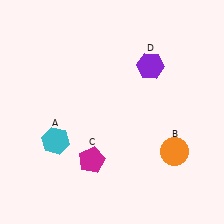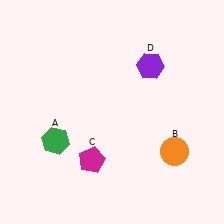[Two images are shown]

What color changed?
The hexagon (A) changed from cyan in Image 1 to green in Image 2.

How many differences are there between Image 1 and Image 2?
There is 1 difference between the two images.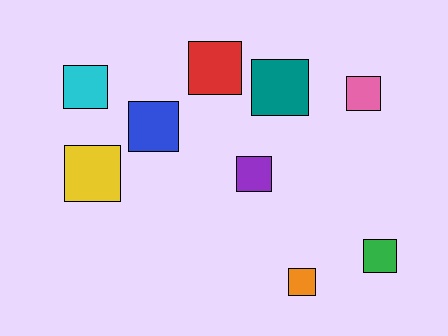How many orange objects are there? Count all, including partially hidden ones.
There is 1 orange object.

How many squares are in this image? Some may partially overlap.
There are 9 squares.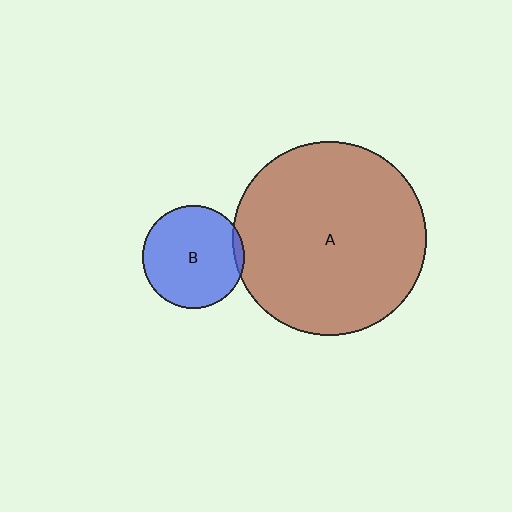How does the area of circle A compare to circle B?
Approximately 3.6 times.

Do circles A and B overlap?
Yes.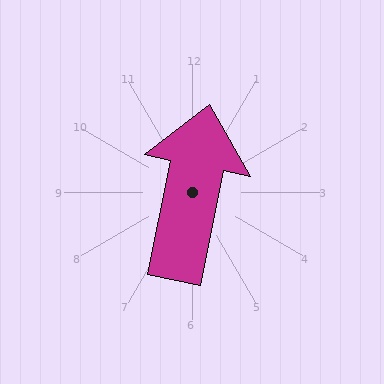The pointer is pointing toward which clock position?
Roughly 12 o'clock.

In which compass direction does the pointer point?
North.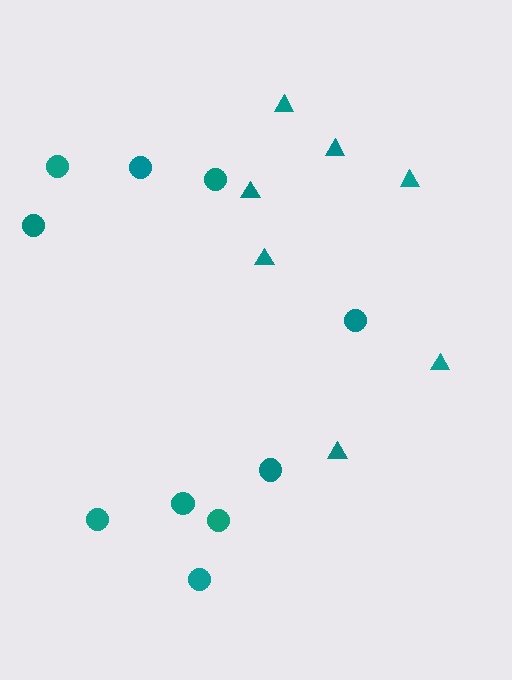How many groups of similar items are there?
There are 2 groups: one group of circles (10) and one group of triangles (7).